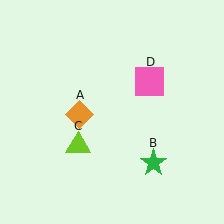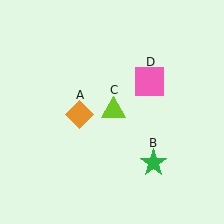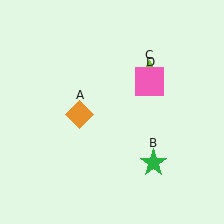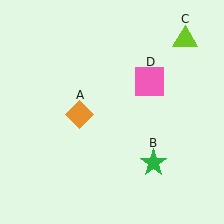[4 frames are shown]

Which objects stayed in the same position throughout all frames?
Orange diamond (object A) and green star (object B) and pink square (object D) remained stationary.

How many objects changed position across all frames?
1 object changed position: lime triangle (object C).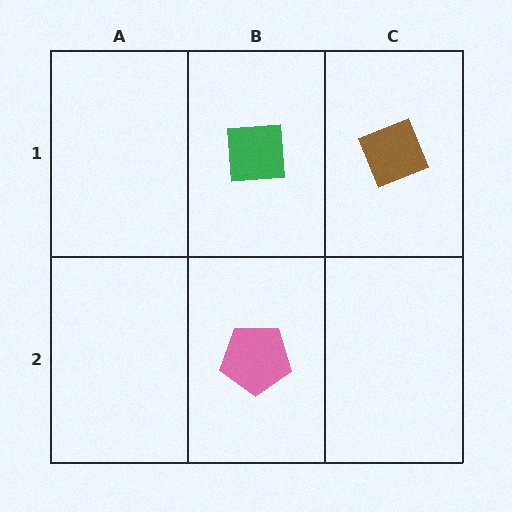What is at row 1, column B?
A green square.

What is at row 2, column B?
A pink pentagon.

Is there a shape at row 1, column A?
No, that cell is empty.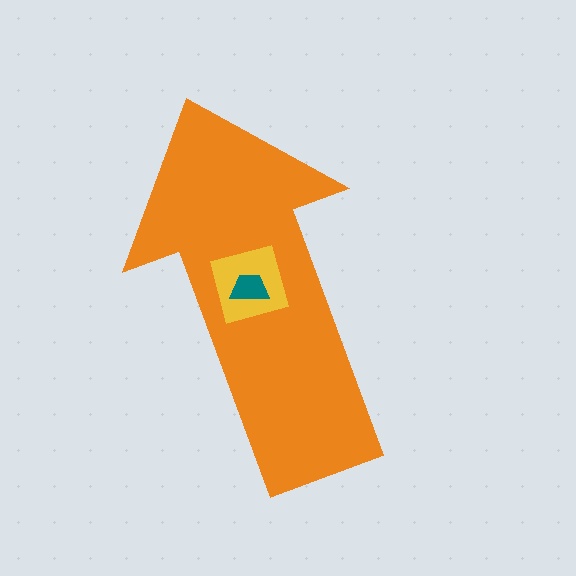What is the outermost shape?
The orange arrow.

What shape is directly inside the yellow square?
The teal trapezoid.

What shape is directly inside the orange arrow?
The yellow square.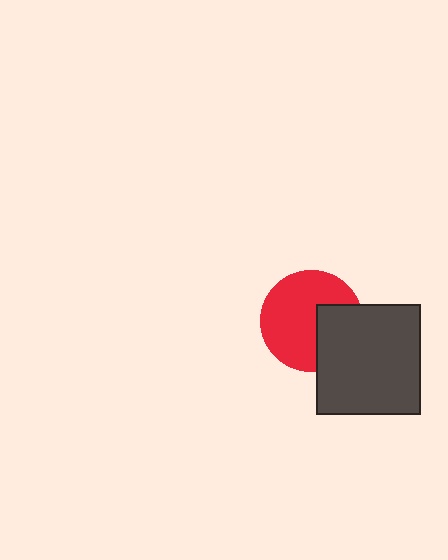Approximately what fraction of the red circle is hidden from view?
Roughly 32% of the red circle is hidden behind the dark gray rectangle.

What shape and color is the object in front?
The object in front is a dark gray rectangle.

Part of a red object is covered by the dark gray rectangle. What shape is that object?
It is a circle.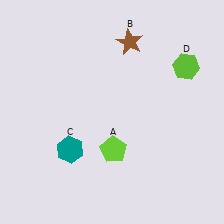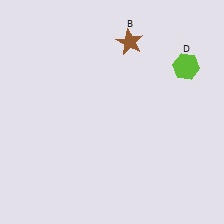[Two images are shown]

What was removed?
The teal hexagon (C), the lime pentagon (A) were removed in Image 2.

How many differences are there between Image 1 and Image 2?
There are 2 differences between the two images.